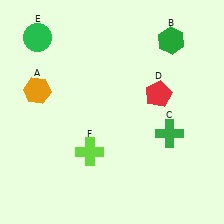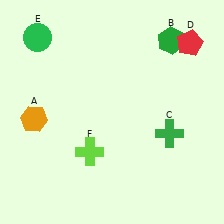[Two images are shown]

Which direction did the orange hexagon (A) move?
The orange hexagon (A) moved down.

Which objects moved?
The objects that moved are: the orange hexagon (A), the red pentagon (D).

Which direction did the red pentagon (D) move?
The red pentagon (D) moved up.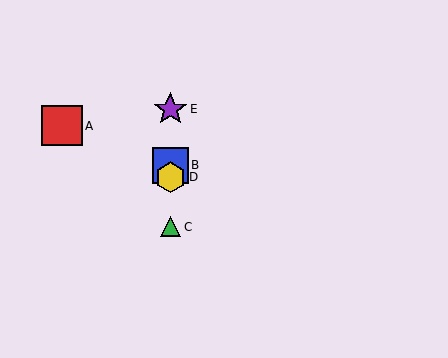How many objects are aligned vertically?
4 objects (B, C, D, E) are aligned vertically.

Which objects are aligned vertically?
Objects B, C, D, E are aligned vertically.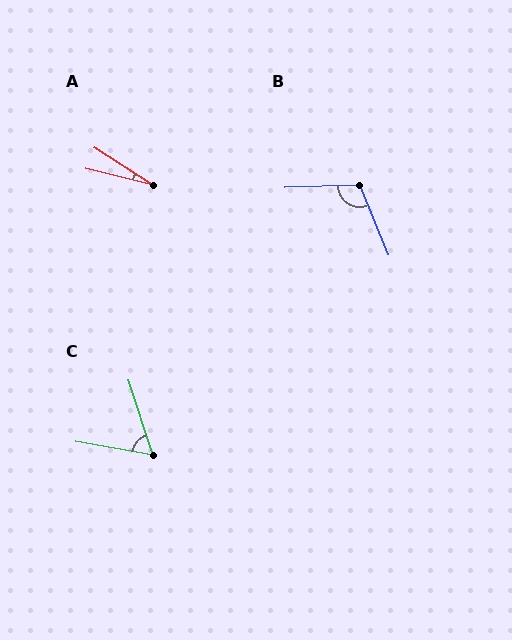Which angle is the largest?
B, at approximately 110 degrees.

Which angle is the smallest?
A, at approximately 19 degrees.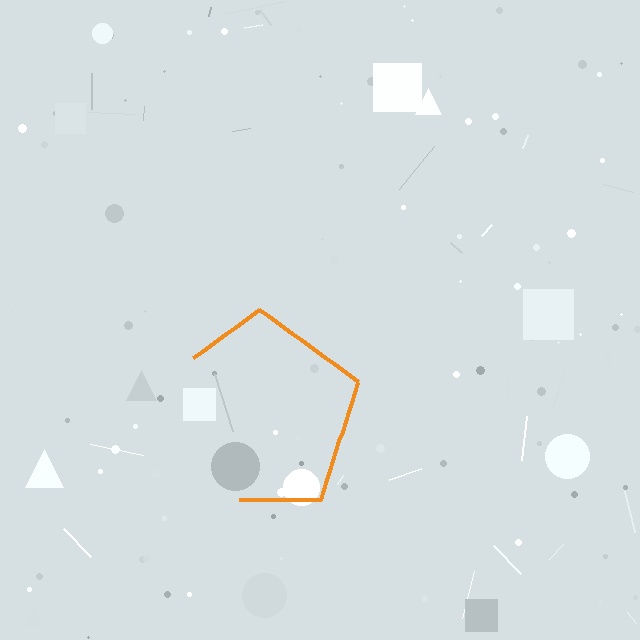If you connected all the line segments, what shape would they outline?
They would outline a pentagon.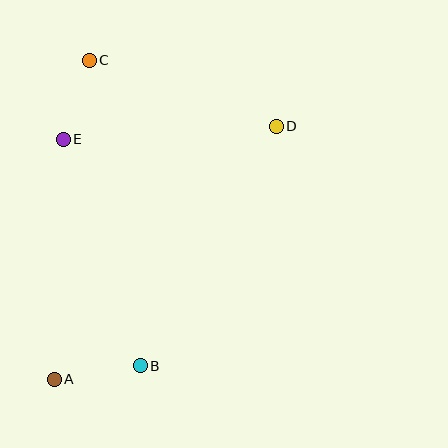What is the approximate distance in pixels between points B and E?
The distance between B and E is approximately 239 pixels.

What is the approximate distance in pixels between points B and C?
The distance between B and C is approximately 310 pixels.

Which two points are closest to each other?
Points C and E are closest to each other.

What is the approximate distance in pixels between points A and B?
The distance between A and B is approximately 87 pixels.